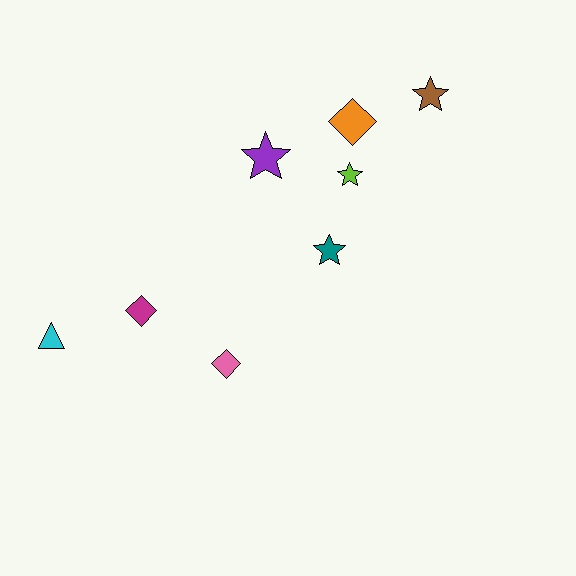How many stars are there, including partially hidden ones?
There are 4 stars.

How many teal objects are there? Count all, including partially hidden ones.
There is 1 teal object.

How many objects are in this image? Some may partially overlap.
There are 8 objects.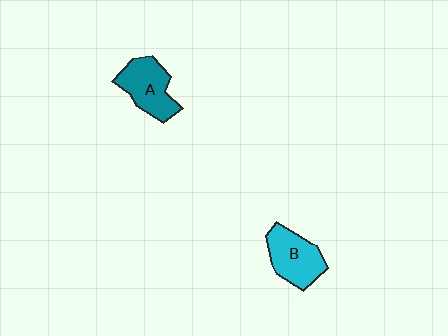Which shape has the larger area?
Shape A (teal).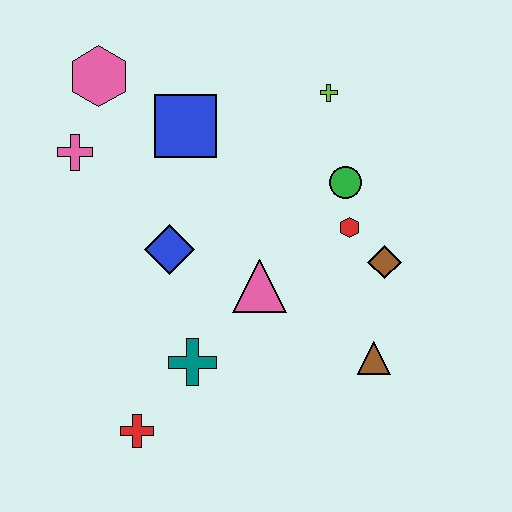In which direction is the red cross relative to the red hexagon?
The red cross is to the left of the red hexagon.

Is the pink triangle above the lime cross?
No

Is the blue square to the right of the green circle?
No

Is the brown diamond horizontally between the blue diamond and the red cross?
No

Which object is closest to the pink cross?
The pink hexagon is closest to the pink cross.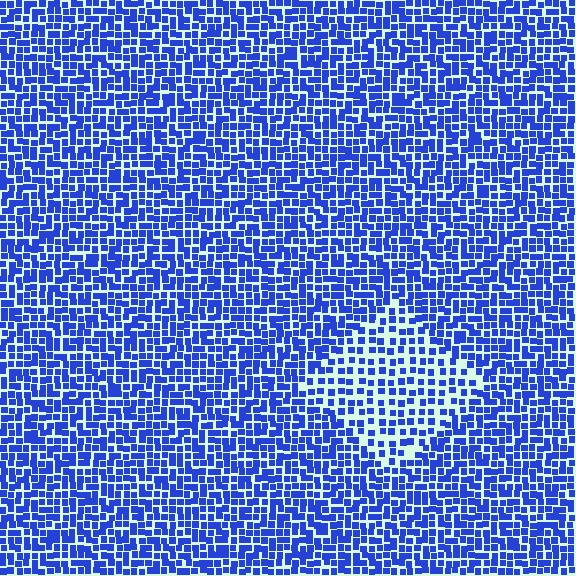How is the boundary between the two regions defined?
The boundary is defined by a change in element density (approximately 1.8x ratio). All elements are the same color, size, and shape.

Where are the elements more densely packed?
The elements are more densely packed outside the diamond boundary.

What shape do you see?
I see a diamond.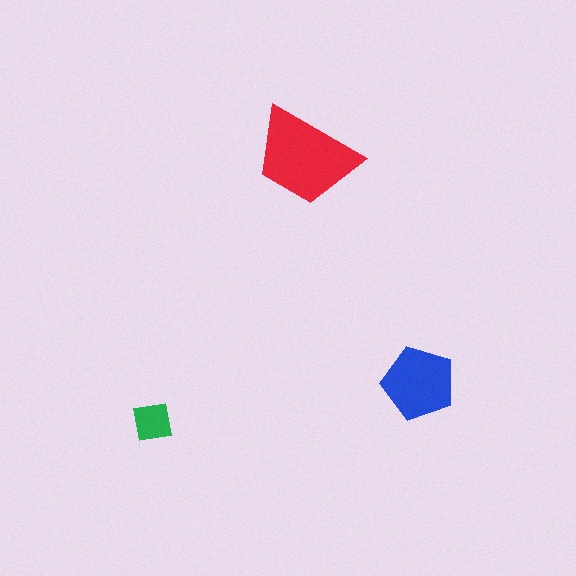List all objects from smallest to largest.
The green square, the blue pentagon, the red trapezoid.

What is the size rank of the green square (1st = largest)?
3rd.